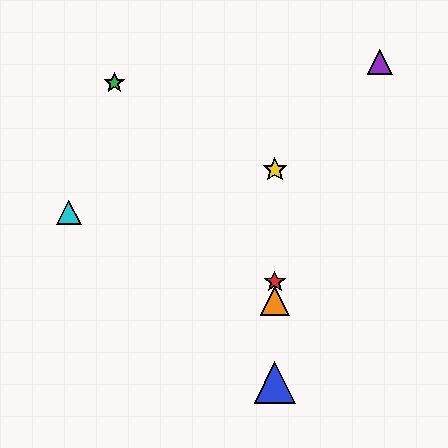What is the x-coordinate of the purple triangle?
The purple triangle is at x≈380.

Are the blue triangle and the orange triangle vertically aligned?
Yes, both are at x≈275.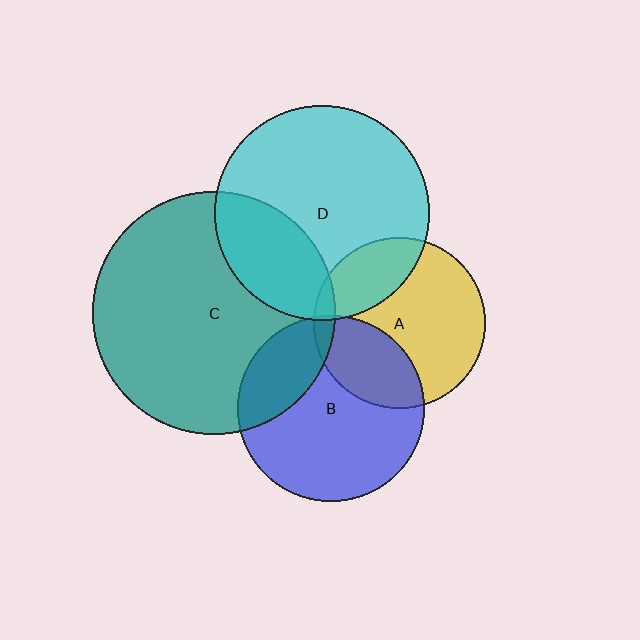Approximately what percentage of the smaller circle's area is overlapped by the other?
Approximately 5%.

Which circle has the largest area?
Circle C (teal).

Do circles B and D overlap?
Yes.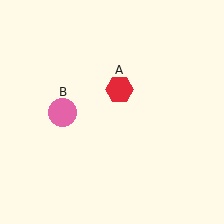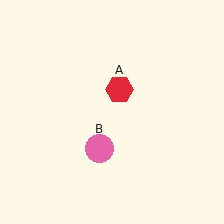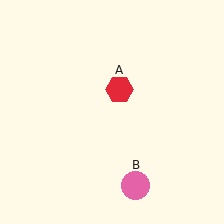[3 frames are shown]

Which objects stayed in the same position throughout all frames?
Red hexagon (object A) remained stationary.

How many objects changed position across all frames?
1 object changed position: pink circle (object B).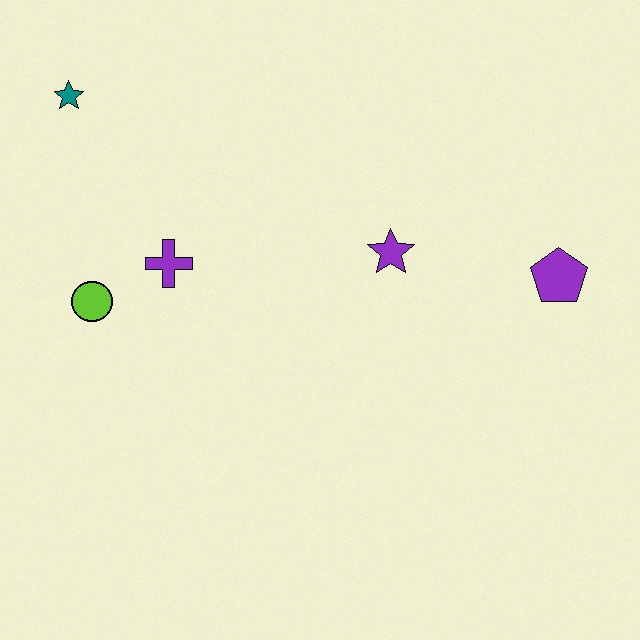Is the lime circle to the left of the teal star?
No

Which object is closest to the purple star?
The purple pentagon is closest to the purple star.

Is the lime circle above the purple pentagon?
No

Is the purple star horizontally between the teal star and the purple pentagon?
Yes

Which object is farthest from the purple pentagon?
The teal star is farthest from the purple pentagon.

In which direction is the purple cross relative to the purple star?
The purple cross is to the left of the purple star.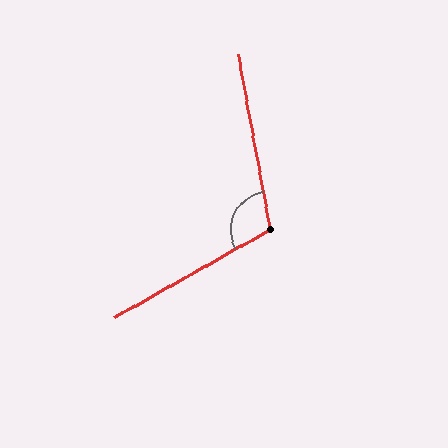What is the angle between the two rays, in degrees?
Approximately 109 degrees.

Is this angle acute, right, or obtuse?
It is obtuse.